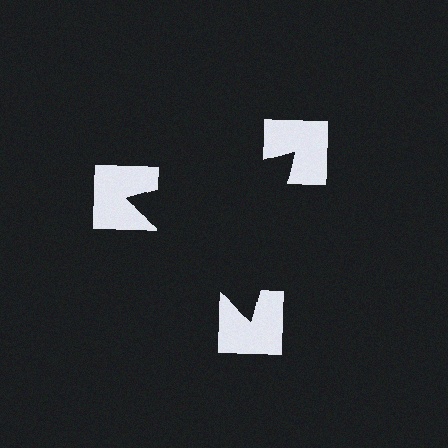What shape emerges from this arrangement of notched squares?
An illusory triangle — its edges are inferred from the aligned wedge cuts in the notched squares, not physically drawn.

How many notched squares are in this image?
There are 3 — one at each vertex of the illusory triangle.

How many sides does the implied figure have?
3 sides.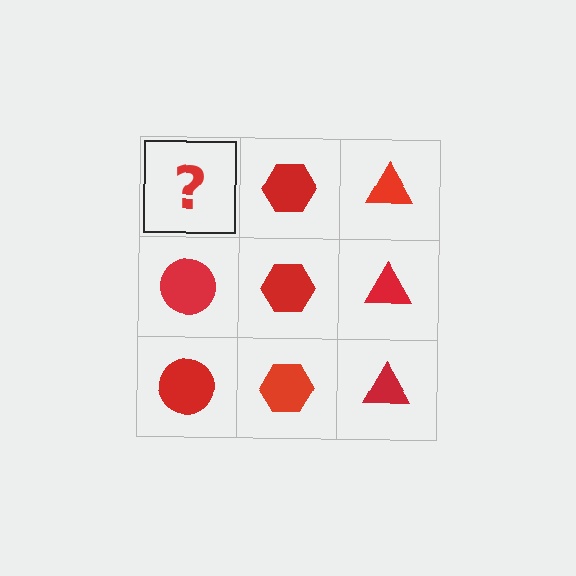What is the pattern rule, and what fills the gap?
The rule is that each column has a consistent shape. The gap should be filled with a red circle.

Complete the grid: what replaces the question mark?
The question mark should be replaced with a red circle.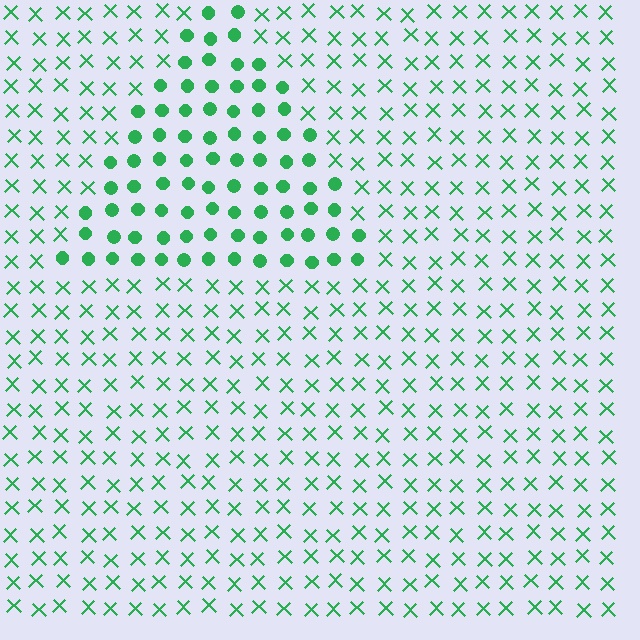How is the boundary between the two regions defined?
The boundary is defined by a change in element shape: circles inside vs. X marks outside. All elements share the same color and spacing.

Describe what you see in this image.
The image is filled with small green elements arranged in a uniform grid. A triangle-shaped region contains circles, while the surrounding area contains X marks. The boundary is defined purely by the change in element shape.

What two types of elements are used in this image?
The image uses circles inside the triangle region and X marks outside it.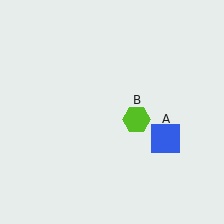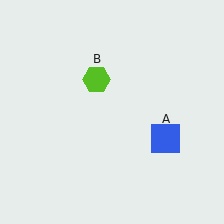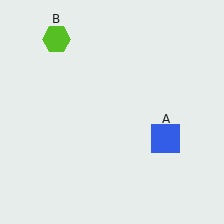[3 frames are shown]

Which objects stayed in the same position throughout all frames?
Blue square (object A) remained stationary.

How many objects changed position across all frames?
1 object changed position: lime hexagon (object B).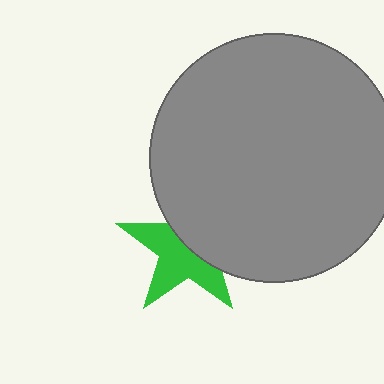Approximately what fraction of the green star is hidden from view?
Roughly 45% of the green star is hidden behind the gray circle.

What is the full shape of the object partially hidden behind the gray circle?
The partially hidden object is a green star.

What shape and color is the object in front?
The object in front is a gray circle.